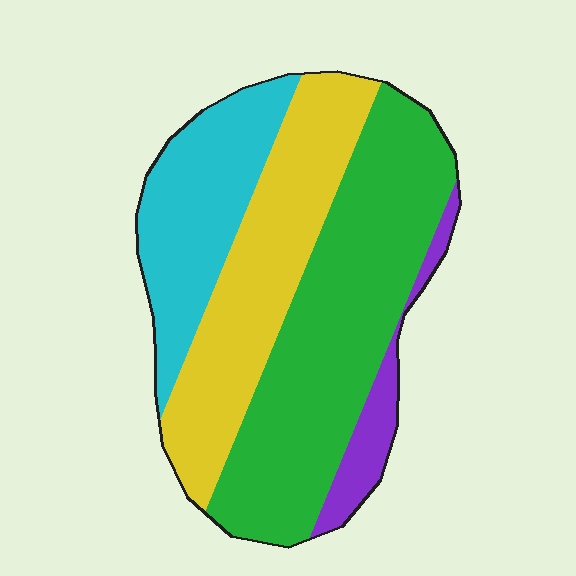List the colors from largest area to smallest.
From largest to smallest: green, yellow, cyan, purple.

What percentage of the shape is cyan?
Cyan takes up less than a quarter of the shape.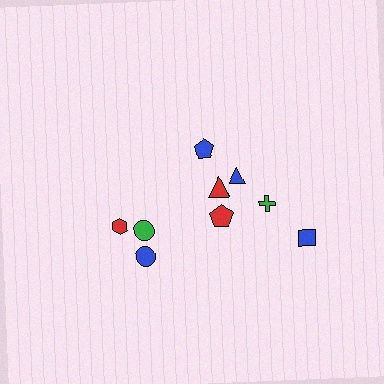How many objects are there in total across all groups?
There are 9 objects.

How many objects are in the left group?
There are 3 objects.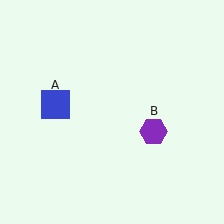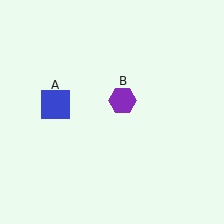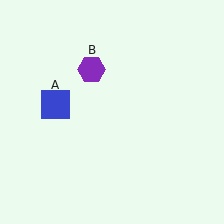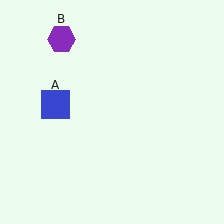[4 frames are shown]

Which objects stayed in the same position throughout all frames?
Blue square (object A) remained stationary.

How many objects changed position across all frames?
1 object changed position: purple hexagon (object B).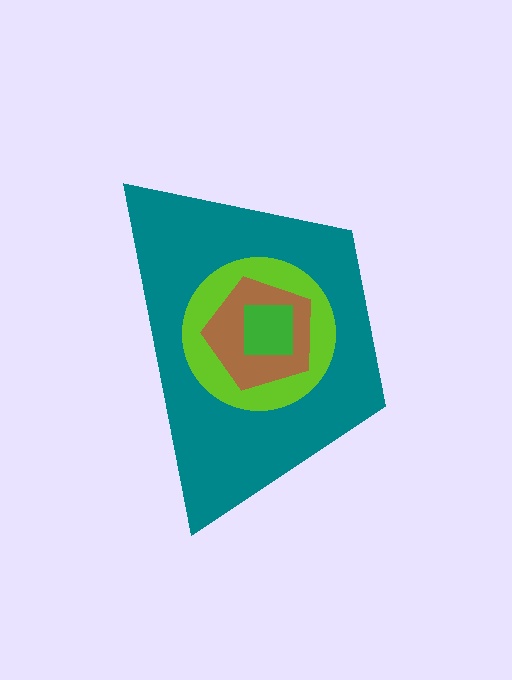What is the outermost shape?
The teal trapezoid.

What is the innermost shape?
The green square.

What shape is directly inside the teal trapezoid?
The lime circle.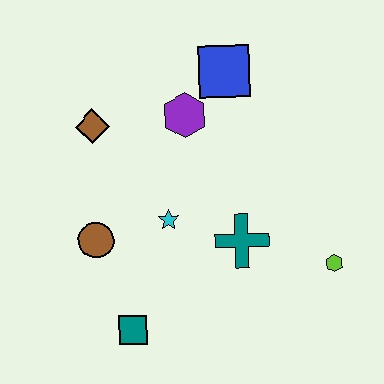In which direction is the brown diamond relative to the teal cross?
The brown diamond is to the left of the teal cross.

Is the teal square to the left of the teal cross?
Yes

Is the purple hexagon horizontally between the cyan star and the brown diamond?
No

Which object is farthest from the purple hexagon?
The teal square is farthest from the purple hexagon.